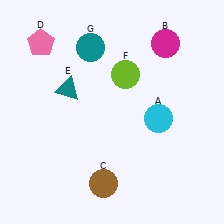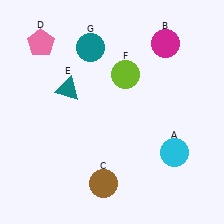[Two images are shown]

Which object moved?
The cyan circle (A) moved down.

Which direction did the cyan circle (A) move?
The cyan circle (A) moved down.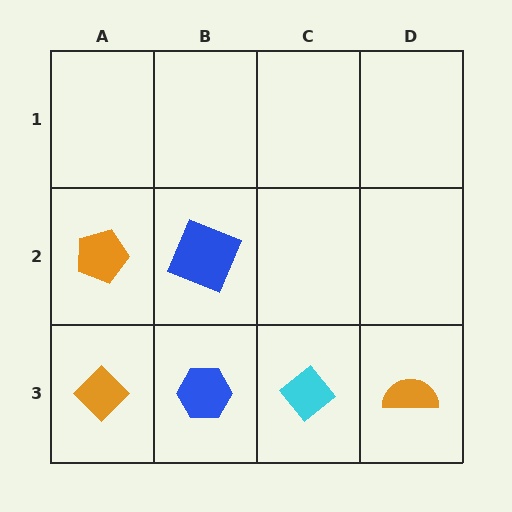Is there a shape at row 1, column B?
No, that cell is empty.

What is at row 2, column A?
An orange pentagon.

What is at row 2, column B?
A blue square.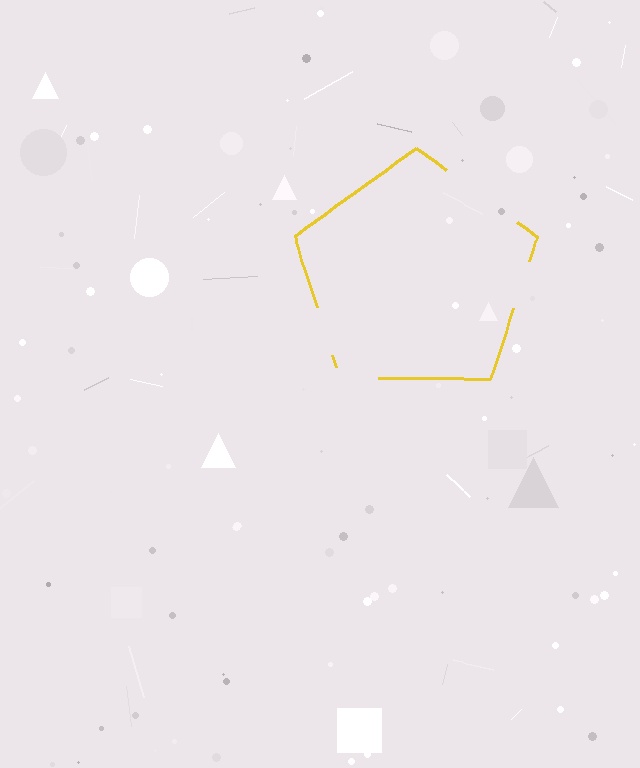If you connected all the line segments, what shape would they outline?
They would outline a pentagon.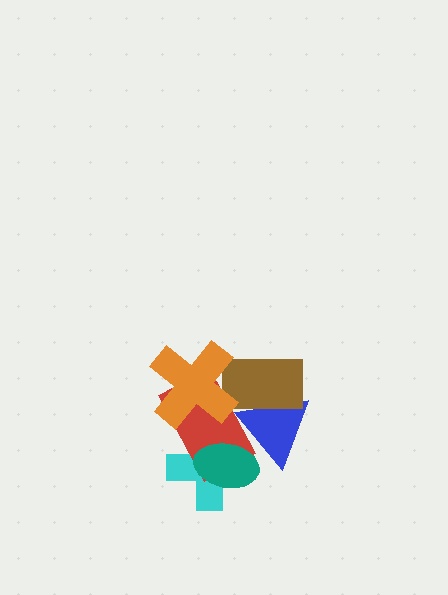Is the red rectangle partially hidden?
Yes, it is partially covered by another shape.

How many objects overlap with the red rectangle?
5 objects overlap with the red rectangle.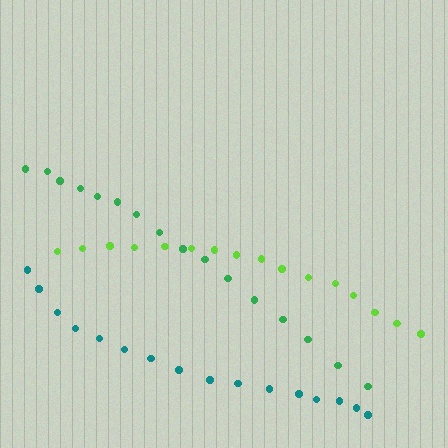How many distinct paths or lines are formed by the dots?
There are 3 distinct paths.